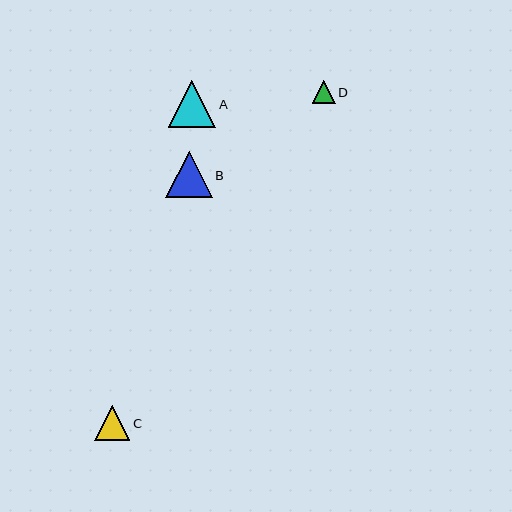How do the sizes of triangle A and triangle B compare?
Triangle A and triangle B are approximately the same size.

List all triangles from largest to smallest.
From largest to smallest: A, B, C, D.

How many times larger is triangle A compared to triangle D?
Triangle A is approximately 2.0 times the size of triangle D.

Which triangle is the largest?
Triangle A is the largest with a size of approximately 47 pixels.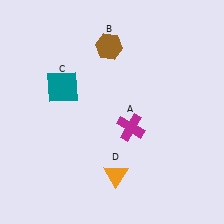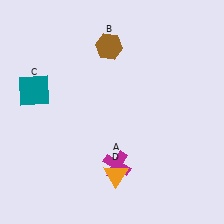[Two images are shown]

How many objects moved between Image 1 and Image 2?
2 objects moved between the two images.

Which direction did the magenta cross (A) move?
The magenta cross (A) moved down.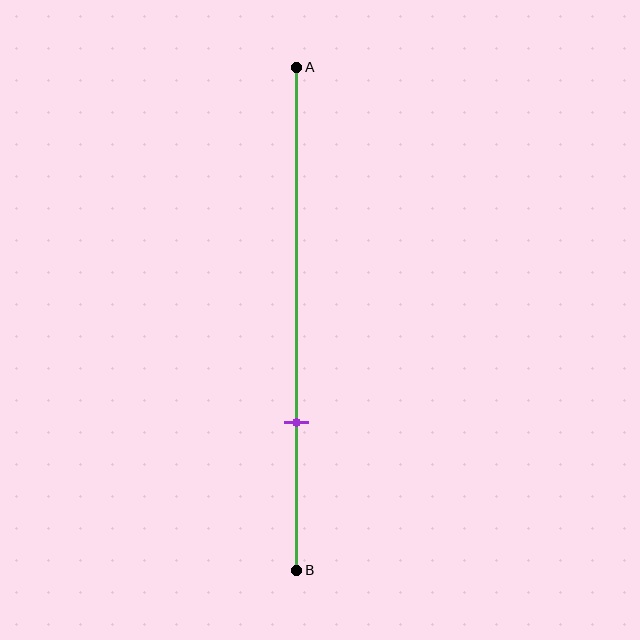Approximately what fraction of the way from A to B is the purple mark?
The purple mark is approximately 70% of the way from A to B.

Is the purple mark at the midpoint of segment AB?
No, the mark is at about 70% from A, not at the 50% midpoint.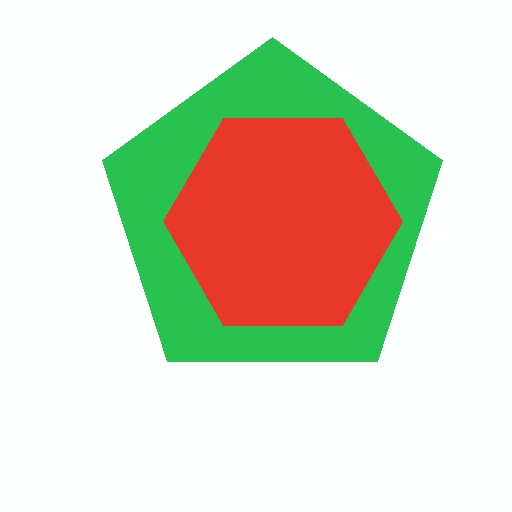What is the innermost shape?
The red hexagon.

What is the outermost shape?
The green pentagon.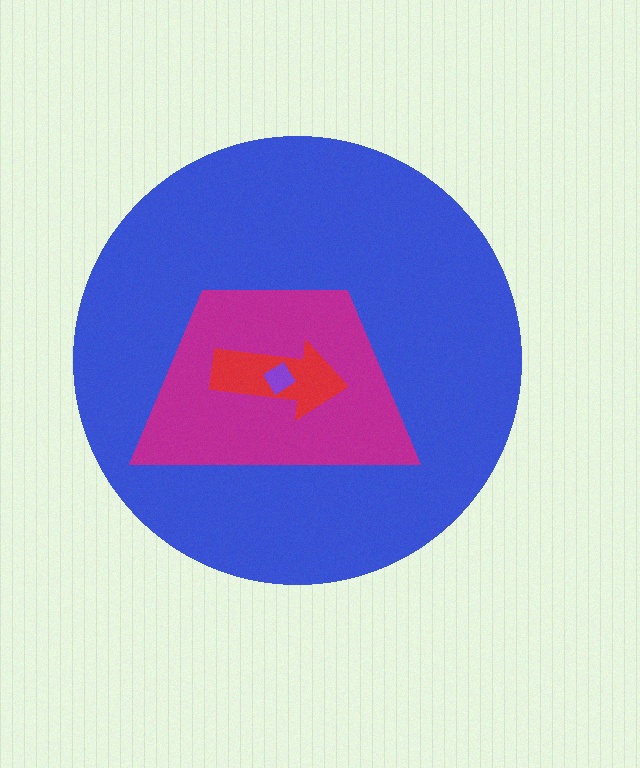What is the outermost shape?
The blue circle.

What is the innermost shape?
The purple diamond.